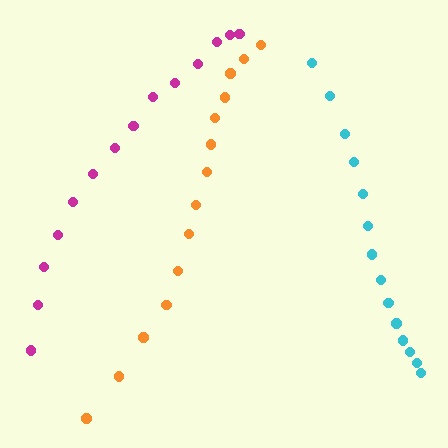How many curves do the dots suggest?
There are 3 distinct paths.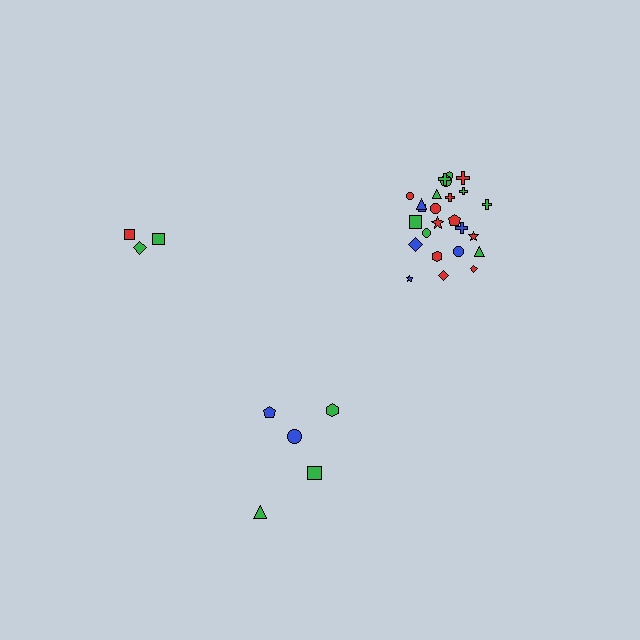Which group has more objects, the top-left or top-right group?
The top-right group.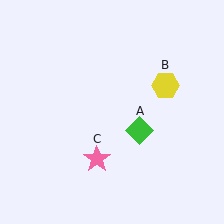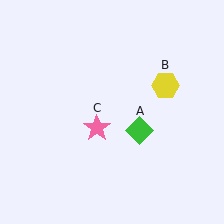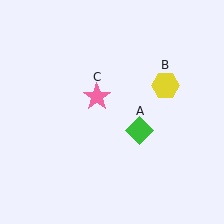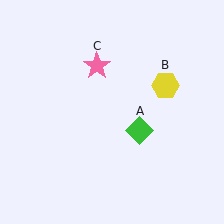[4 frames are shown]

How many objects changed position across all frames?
1 object changed position: pink star (object C).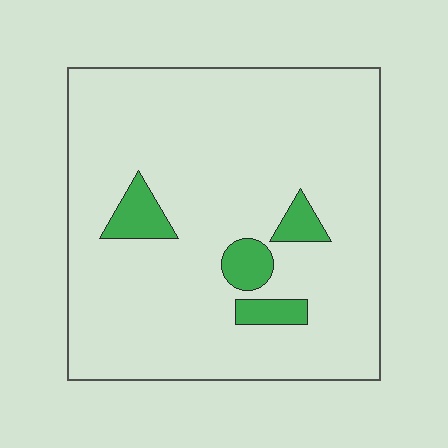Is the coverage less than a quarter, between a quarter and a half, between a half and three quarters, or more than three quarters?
Less than a quarter.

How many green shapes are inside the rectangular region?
4.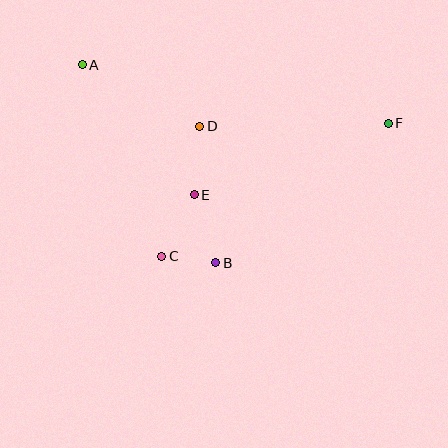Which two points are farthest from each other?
Points A and F are farthest from each other.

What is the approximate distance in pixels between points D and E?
The distance between D and E is approximately 69 pixels.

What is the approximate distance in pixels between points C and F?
The distance between C and F is approximately 263 pixels.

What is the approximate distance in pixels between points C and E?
The distance between C and E is approximately 70 pixels.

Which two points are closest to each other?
Points B and C are closest to each other.